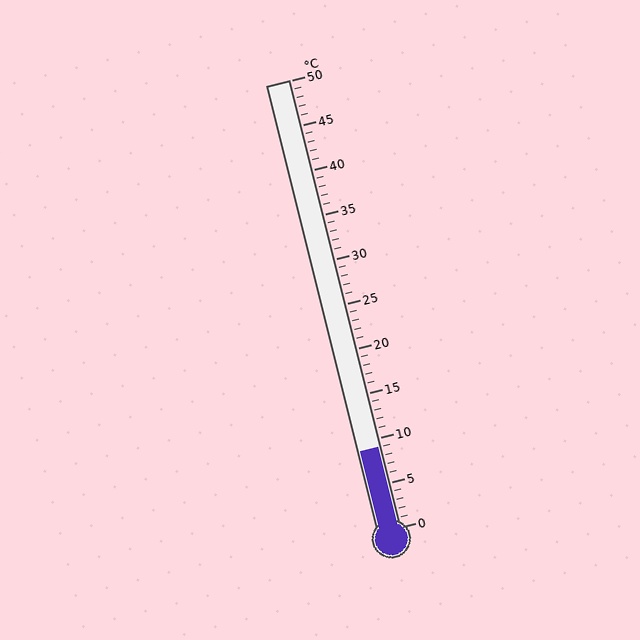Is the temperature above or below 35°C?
The temperature is below 35°C.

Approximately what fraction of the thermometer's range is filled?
The thermometer is filled to approximately 20% of its range.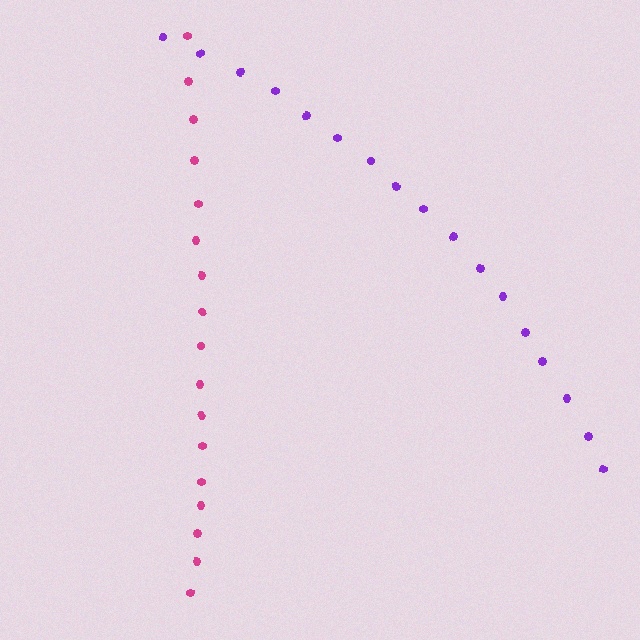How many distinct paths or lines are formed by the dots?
There are 2 distinct paths.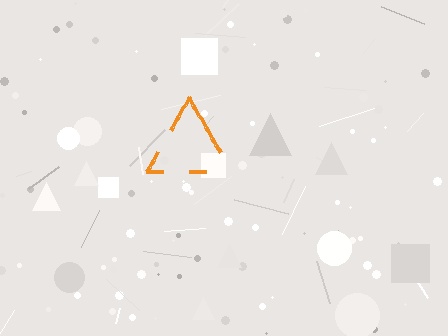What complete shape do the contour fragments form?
The contour fragments form a triangle.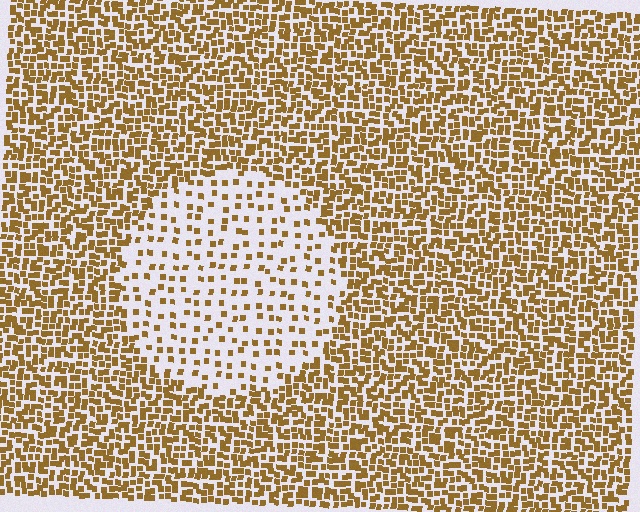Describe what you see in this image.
The image contains small brown elements arranged at two different densities. A circle-shaped region is visible where the elements are less densely packed than the surrounding area.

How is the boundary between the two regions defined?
The boundary is defined by a change in element density (approximately 2.8x ratio). All elements are the same color, size, and shape.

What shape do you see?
I see a circle.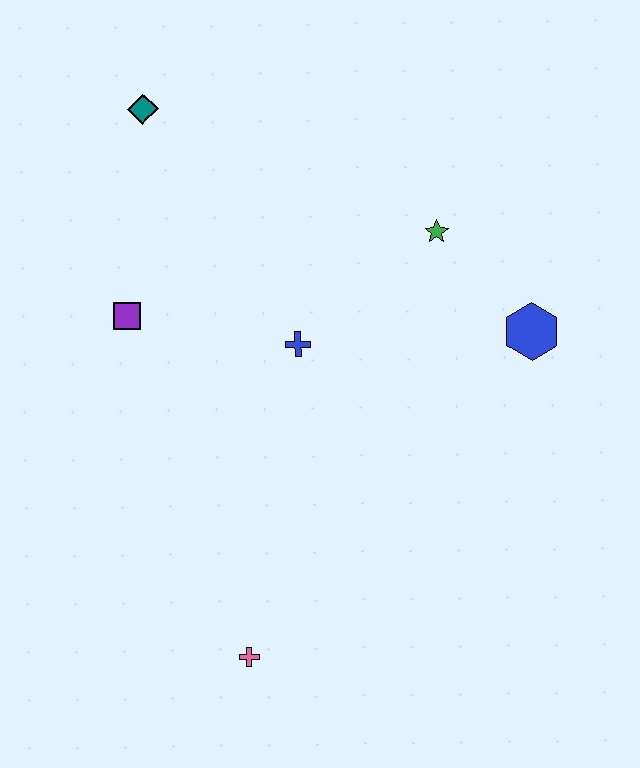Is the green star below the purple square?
No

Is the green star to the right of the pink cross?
Yes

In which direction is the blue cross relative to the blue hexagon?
The blue cross is to the left of the blue hexagon.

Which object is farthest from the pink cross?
The teal diamond is farthest from the pink cross.